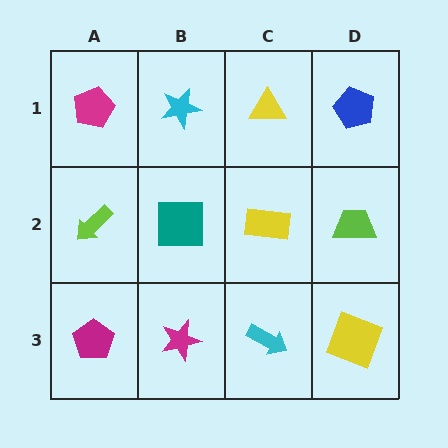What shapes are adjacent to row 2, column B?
A cyan star (row 1, column B), a magenta star (row 3, column B), a lime arrow (row 2, column A), a yellow rectangle (row 2, column C).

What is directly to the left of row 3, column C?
A magenta star.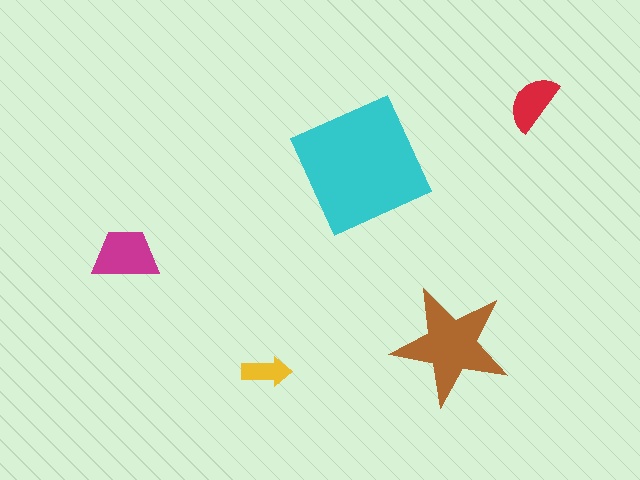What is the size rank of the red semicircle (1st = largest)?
4th.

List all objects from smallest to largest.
The yellow arrow, the red semicircle, the magenta trapezoid, the brown star, the cyan square.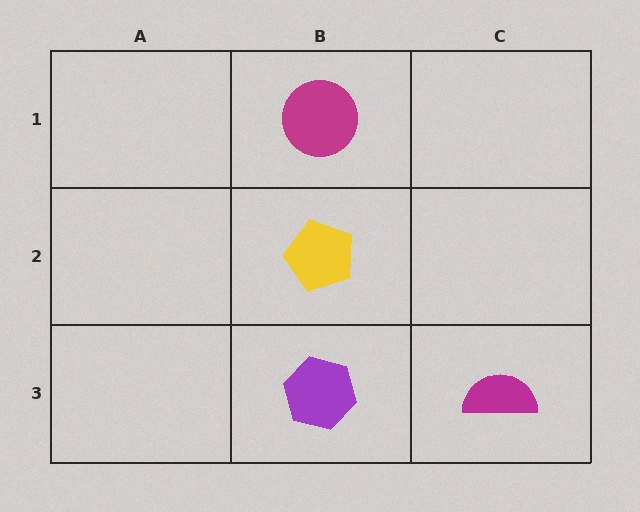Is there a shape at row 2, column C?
No, that cell is empty.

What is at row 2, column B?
A yellow pentagon.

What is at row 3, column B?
A purple hexagon.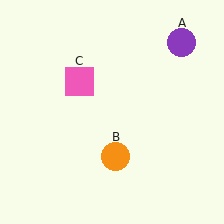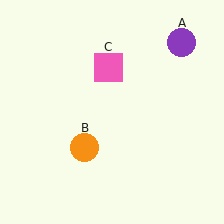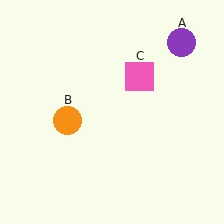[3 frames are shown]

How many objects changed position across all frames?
2 objects changed position: orange circle (object B), pink square (object C).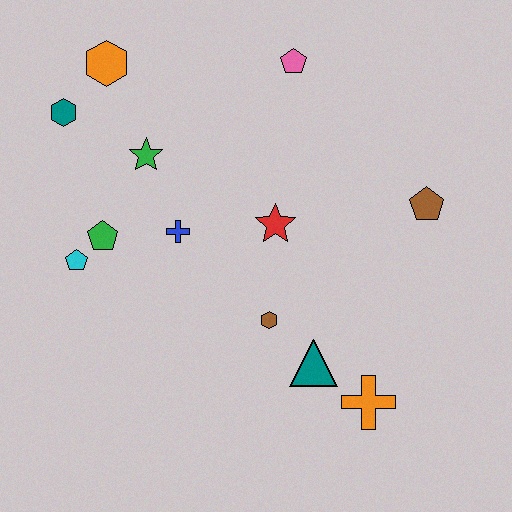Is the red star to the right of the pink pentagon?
No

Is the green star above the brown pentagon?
Yes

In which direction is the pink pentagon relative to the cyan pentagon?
The pink pentagon is to the right of the cyan pentagon.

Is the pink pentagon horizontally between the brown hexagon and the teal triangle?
Yes